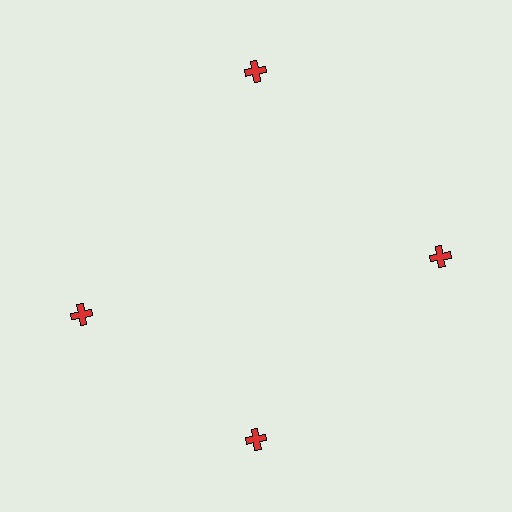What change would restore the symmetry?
The symmetry would be restored by rotating it back into even spacing with its neighbors so that all 4 crosses sit at equal angles and equal distance from the center.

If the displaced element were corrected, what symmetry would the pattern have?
It would have 4-fold rotational symmetry — the pattern would map onto itself every 90 degrees.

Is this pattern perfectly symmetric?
No. The 4 red crosses are arranged in a ring, but one element near the 9 o'clock position is rotated out of alignment along the ring, breaking the 4-fold rotational symmetry.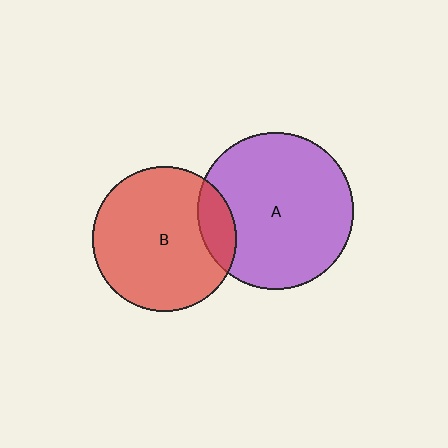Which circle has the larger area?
Circle A (purple).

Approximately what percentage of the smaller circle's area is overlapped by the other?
Approximately 15%.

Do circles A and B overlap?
Yes.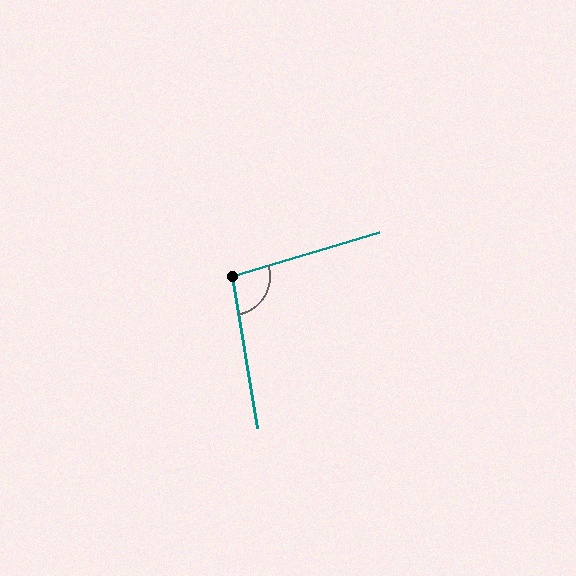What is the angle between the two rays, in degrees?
Approximately 97 degrees.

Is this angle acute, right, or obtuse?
It is obtuse.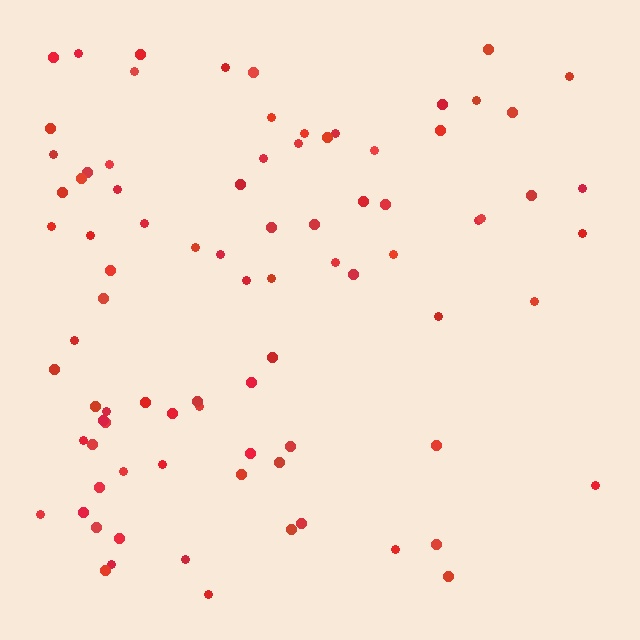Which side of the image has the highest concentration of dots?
The left.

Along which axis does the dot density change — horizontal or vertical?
Horizontal.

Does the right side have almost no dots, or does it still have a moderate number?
Still a moderate number, just noticeably fewer than the left.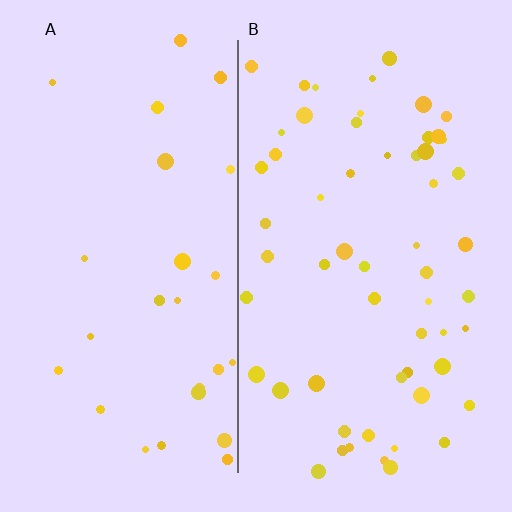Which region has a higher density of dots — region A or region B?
B (the right).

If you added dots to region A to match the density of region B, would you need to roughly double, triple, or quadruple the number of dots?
Approximately double.